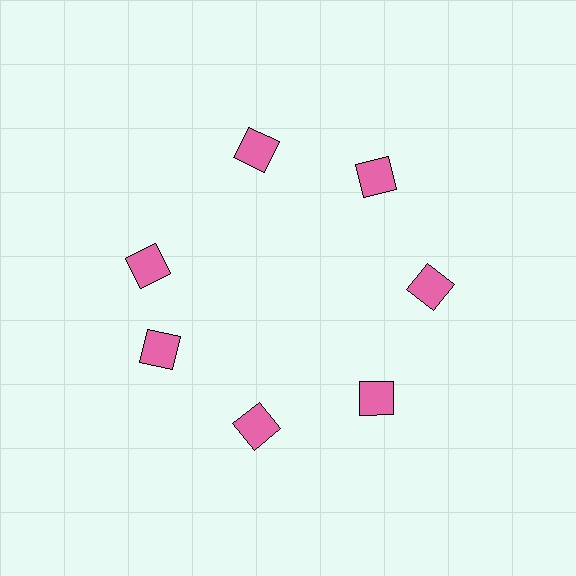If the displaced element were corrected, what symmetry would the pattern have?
It would have 7-fold rotational symmetry — the pattern would map onto itself every 51 degrees.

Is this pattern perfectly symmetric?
No. The 7 pink squares are arranged in a ring, but one element near the 10 o'clock position is rotated out of alignment along the ring, breaking the 7-fold rotational symmetry.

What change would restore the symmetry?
The symmetry would be restored by rotating it back into even spacing with its neighbors so that all 7 squares sit at equal angles and equal distance from the center.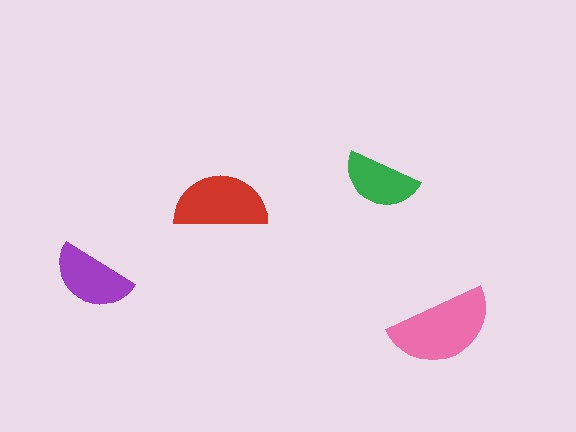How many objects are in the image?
There are 4 objects in the image.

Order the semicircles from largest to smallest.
the pink one, the red one, the purple one, the green one.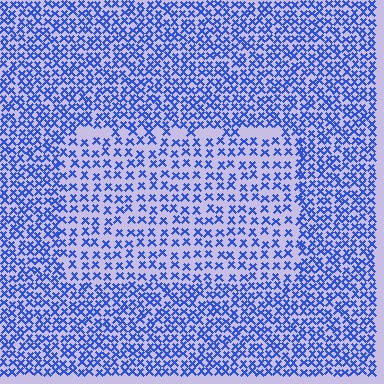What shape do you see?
I see a rectangle.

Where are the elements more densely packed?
The elements are more densely packed outside the rectangle boundary.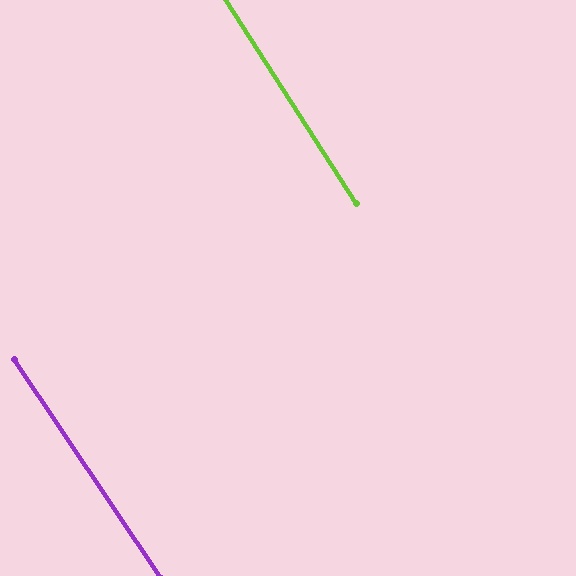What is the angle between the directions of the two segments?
Approximately 1 degree.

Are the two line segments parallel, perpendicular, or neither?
Parallel — their directions differ by only 1.3°.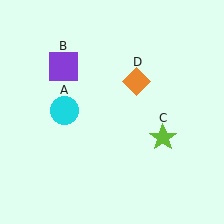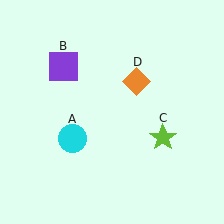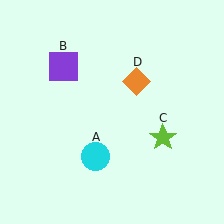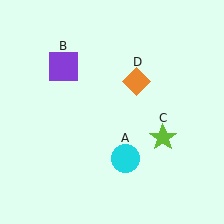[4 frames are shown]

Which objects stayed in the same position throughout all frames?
Purple square (object B) and lime star (object C) and orange diamond (object D) remained stationary.